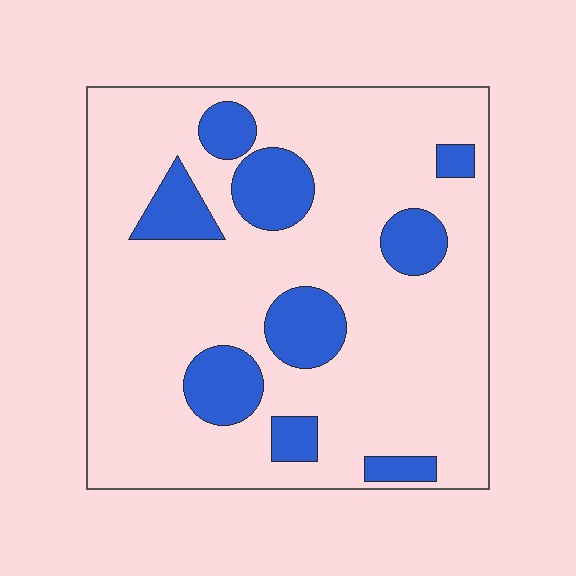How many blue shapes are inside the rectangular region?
9.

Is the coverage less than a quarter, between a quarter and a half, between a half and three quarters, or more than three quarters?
Less than a quarter.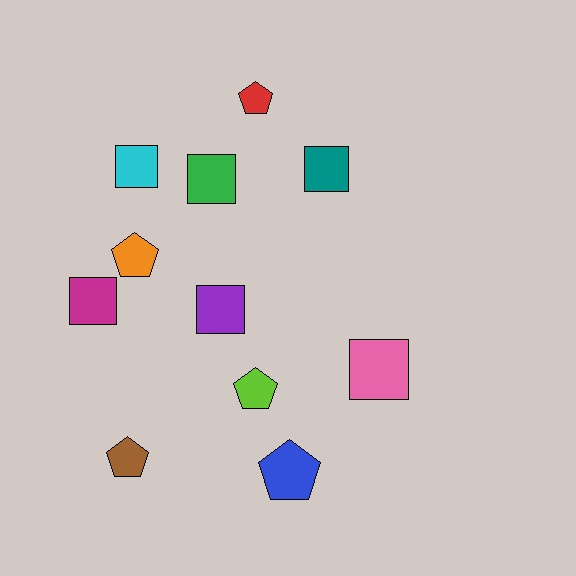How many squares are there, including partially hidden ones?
There are 6 squares.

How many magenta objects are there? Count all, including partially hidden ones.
There is 1 magenta object.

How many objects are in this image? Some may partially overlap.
There are 11 objects.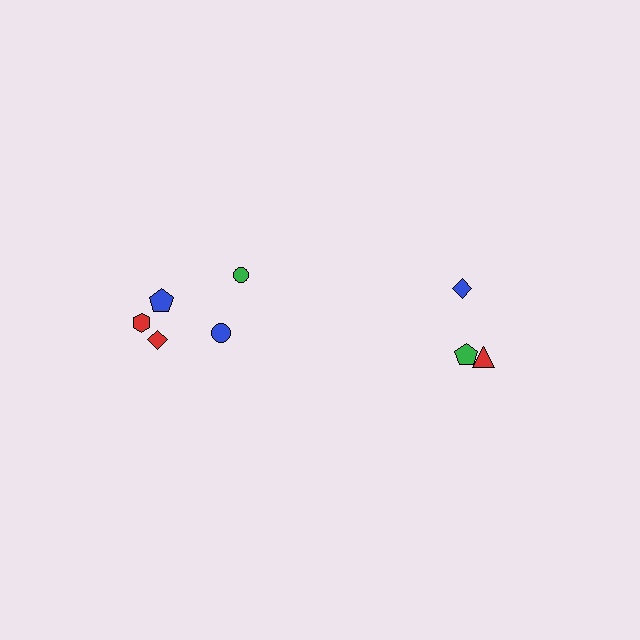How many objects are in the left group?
There are 5 objects.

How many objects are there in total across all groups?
There are 8 objects.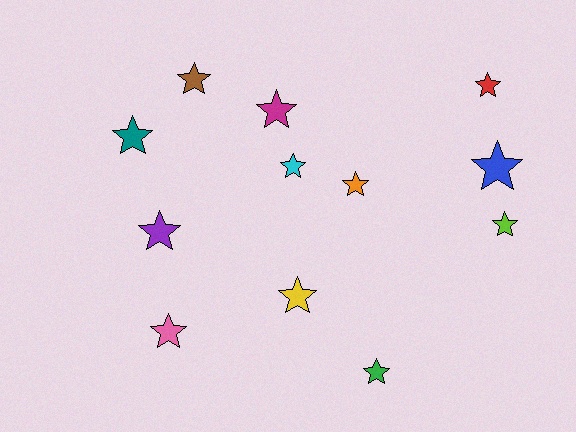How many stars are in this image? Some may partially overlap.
There are 12 stars.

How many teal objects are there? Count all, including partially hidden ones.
There is 1 teal object.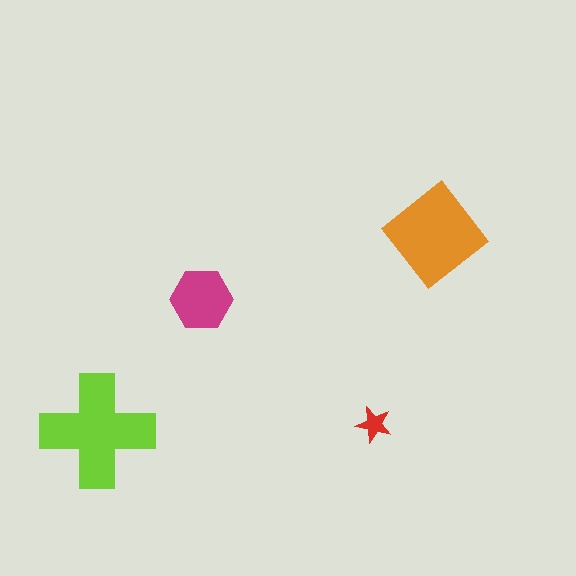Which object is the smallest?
The red star.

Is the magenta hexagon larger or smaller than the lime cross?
Smaller.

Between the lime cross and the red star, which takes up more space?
The lime cross.